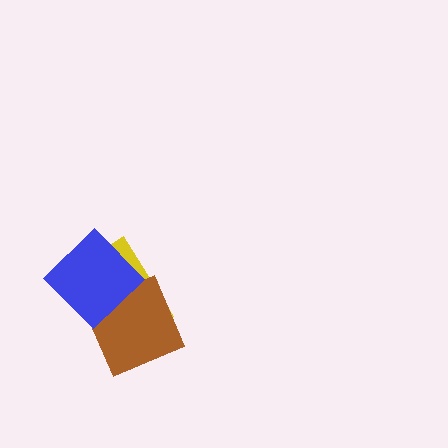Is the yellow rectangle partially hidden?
Yes, it is partially covered by another shape.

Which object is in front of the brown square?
The blue diamond is in front of the brown square.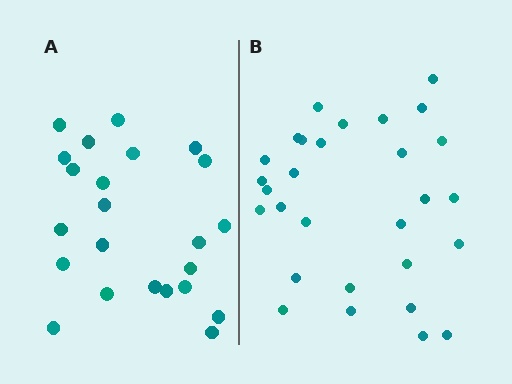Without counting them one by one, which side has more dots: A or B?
Region B (the right region) has more dots.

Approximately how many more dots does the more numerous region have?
Region B has about 6 more dots than region A.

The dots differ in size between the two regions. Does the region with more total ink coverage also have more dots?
No. Region A has more total ink coverage because its dots are larger, but region B actually contains more individual dots. Total area can be misleading — the number of items is what matters here.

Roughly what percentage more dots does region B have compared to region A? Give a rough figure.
About 25% more.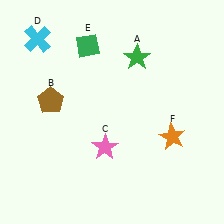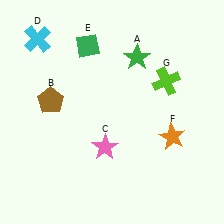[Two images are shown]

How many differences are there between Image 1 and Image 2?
There is 1 difference between the two images.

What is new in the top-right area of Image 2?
A lime cross (G) was added in the top-right area of Image 2.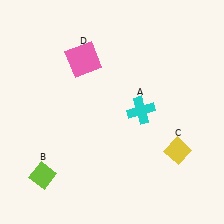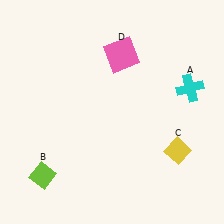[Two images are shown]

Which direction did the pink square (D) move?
The pink square (D) moved right.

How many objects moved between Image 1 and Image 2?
2 objects moved between the two images.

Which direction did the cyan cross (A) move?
The cyan cross (A) moved right.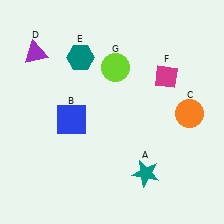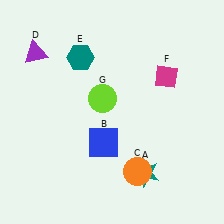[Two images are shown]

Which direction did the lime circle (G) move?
The lime circle (G) moved down.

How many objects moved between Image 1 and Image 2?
3 objects moved between the two images.